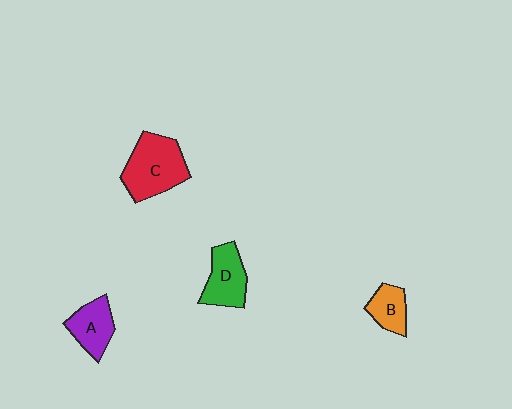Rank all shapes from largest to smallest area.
From largest to smallest: C (red), D (green), A (purple), B (orange).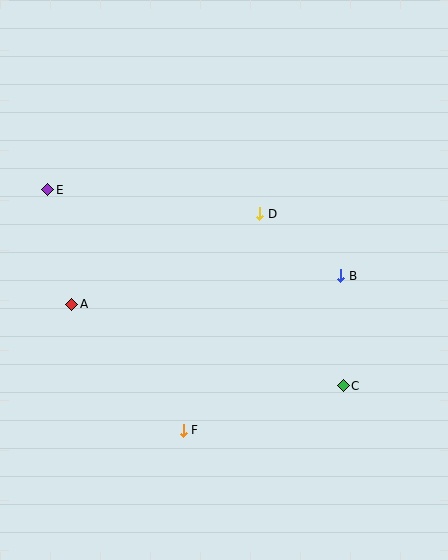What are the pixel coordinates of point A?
Point A is at (72, 304).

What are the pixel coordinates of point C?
Point C is at (343, 386).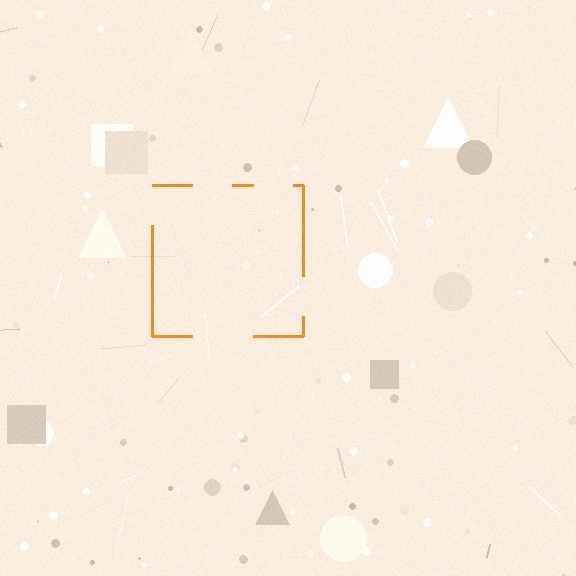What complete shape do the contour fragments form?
The contour fragments form a square.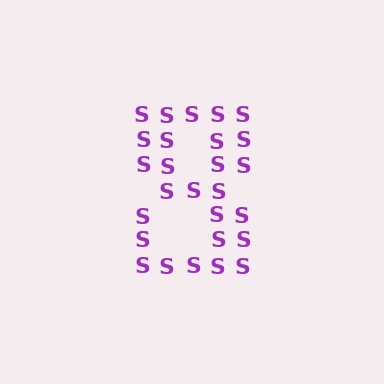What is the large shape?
The large shape is the digit 8.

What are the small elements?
The small elements are letter S's.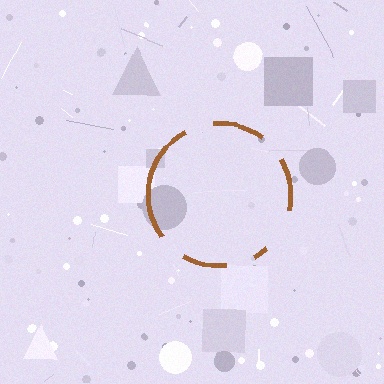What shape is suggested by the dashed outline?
The dashed outline suggests a circle.